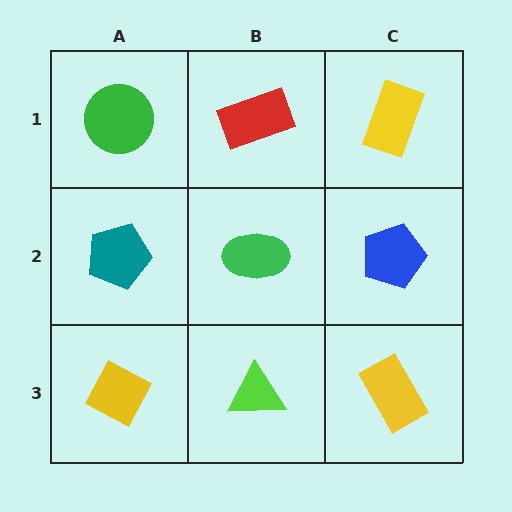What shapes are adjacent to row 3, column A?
A teal pentagon (row 2, column A), a lime triangle (row 3, column B).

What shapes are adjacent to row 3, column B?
A green ellipse (row 2, column B), a yellow diamond (row 3, column A), a yellow rectangle (row 3, column C).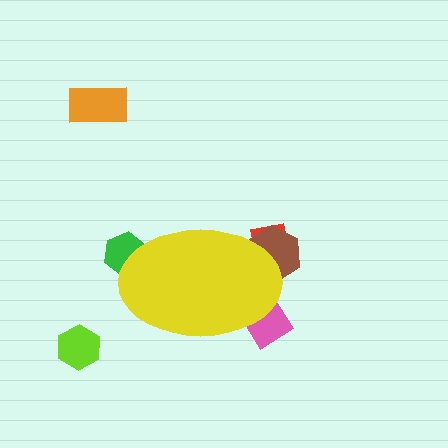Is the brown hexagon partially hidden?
Yes, the brown hexagon is partially hidden behind the yellow ellipse.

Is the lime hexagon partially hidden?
No, the lime hexagon is fully visible.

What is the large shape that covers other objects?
A yellow ellipse.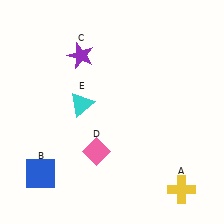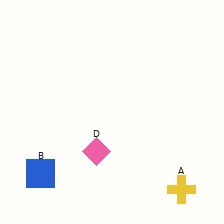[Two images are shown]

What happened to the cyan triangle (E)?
The cyan triangle (E) was removed in Image 2. It was in the top-left area of Image 1.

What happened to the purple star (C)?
The purple star (C) was removed in Image 2. It was in the top-left area of Image 1.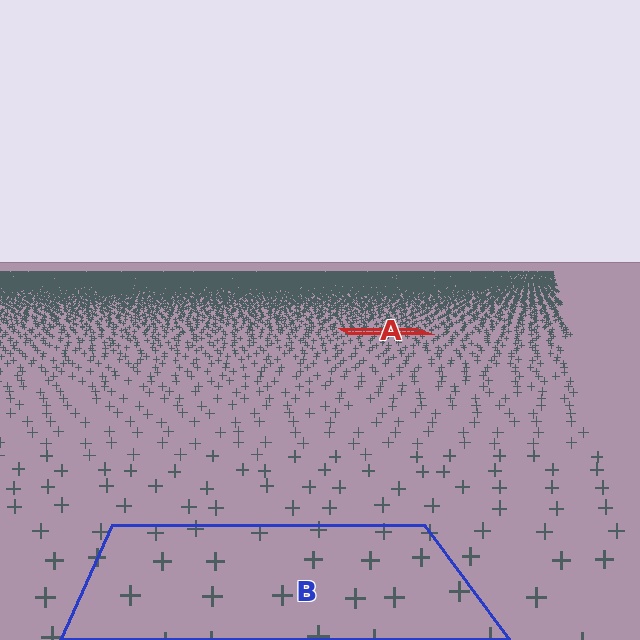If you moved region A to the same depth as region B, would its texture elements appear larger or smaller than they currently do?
They would appear larger. At a closer depth, the same texture elements are projected at a bigger on-screen size.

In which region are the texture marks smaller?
The texture marks are smaller in region A, because it is farther away.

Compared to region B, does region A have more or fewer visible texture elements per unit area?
Region A has more texture elements per unit area — they are packed more densely because it is farther away.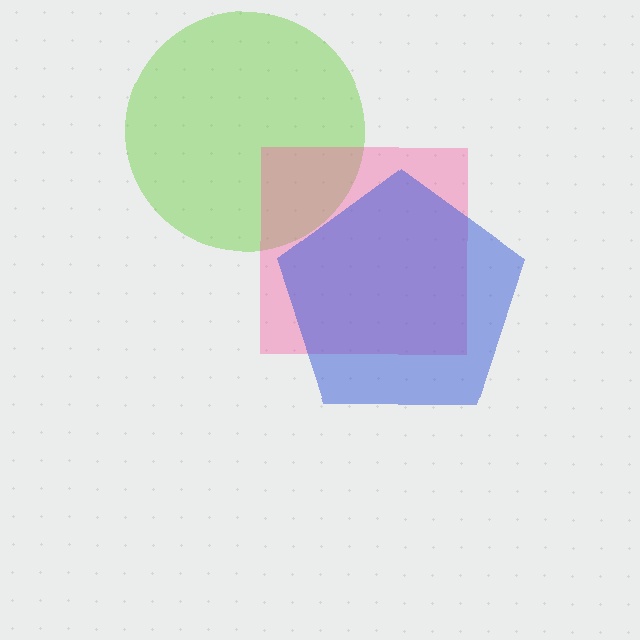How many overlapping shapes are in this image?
There are 3 overlapping shapes in the image.